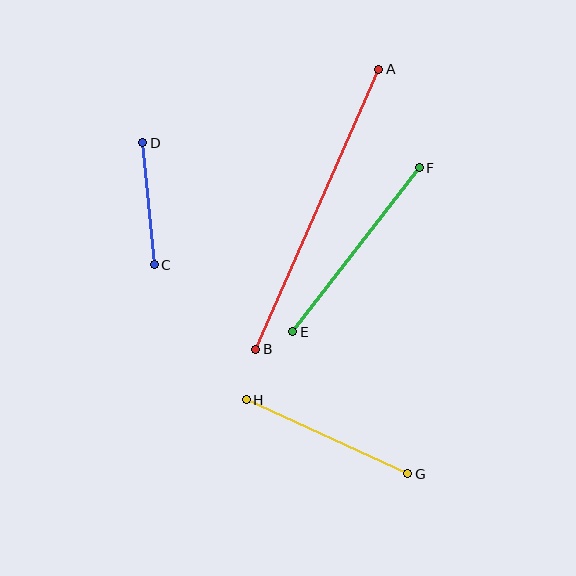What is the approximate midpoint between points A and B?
The midpoint is at approximately (317, 209) pixels.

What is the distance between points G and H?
The distance is approximately 178 pixels.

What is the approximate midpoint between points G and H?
The midpoint is at approximately (327, 437) pixels.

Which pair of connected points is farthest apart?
Points A and B are farthest apart.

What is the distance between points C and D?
The distance is approximately 122 pixels.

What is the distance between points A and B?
The distance is approximately 306 pixels.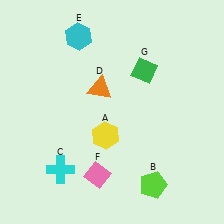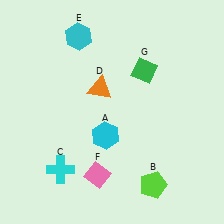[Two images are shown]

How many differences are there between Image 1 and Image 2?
There is 1 difference between the two images.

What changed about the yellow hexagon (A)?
In Image 1, A is yellow. In Image 2, it changed to cyan.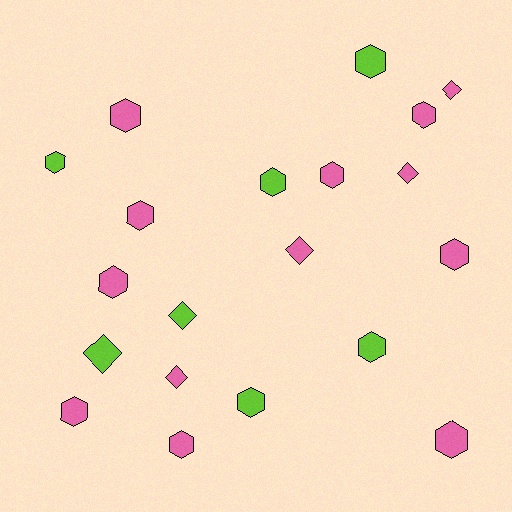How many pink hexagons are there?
There are 9 pink hexagons.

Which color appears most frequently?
Pink, with 13 objects.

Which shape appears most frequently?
Hexagon, with 14 objects.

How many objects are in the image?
There are 20 objects.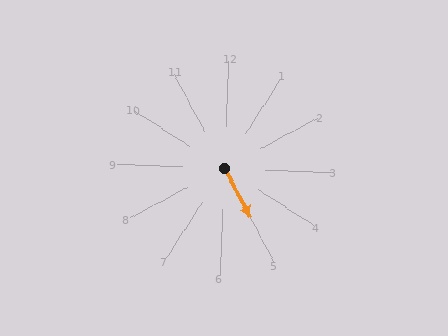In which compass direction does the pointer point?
Southeast.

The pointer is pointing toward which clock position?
Roughly 5 o'clock.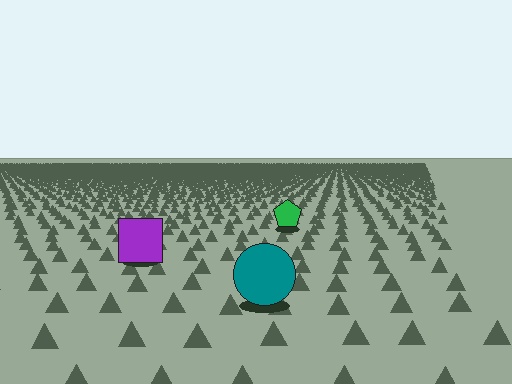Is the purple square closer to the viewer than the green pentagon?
Yes. The purple square is closer — you can tell from the texture gradient: the ground texture is coarser near it.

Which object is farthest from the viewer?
The green pentagon is farthest from the viewer. It appears smaller and the ground texture around it is denser.